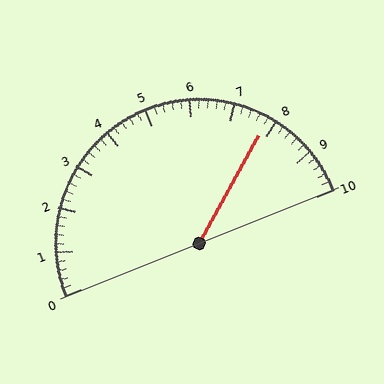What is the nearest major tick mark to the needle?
The nearest major tick mark is 8.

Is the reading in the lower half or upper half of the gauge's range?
The reading is in the upper half of the range (0 to 10).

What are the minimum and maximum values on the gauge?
The gauge ranges from 0 to 10.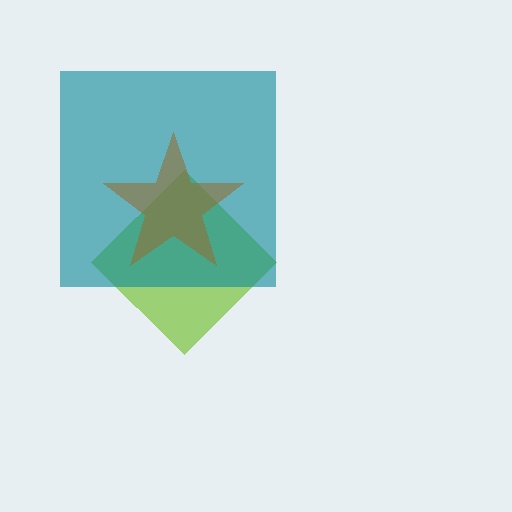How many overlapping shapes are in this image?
There are 3 overlapping shapes in the image.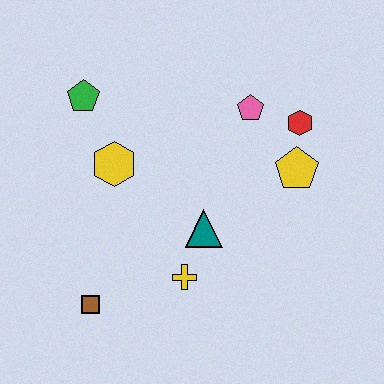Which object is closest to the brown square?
The yellow cross is closest to the brown square.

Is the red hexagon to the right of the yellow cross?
Yes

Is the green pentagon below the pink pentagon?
No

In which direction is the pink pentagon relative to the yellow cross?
The pink pentagon is above the yellow cross.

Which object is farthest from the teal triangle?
The green pentagon is farthest from the teal triangle.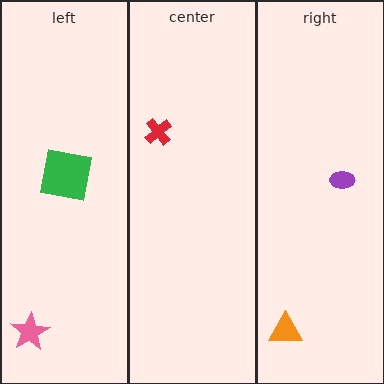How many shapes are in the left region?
2.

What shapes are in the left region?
The pink star, the green square.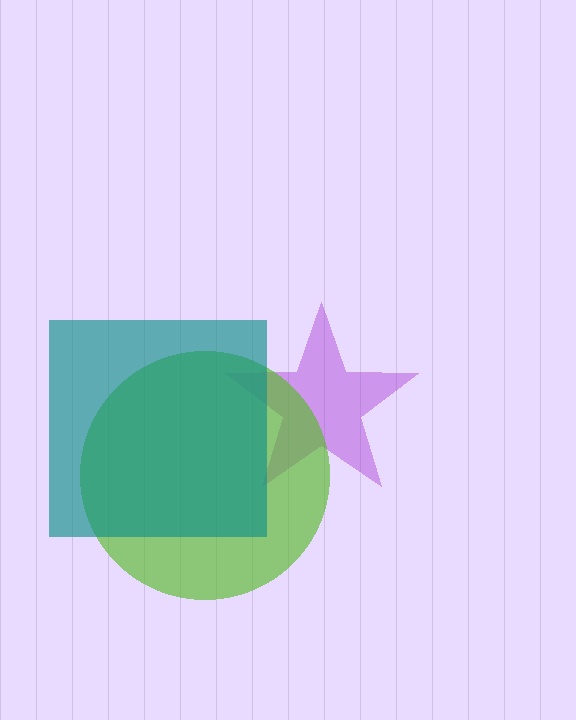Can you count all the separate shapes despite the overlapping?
Yes, there are 3 separate shapes.